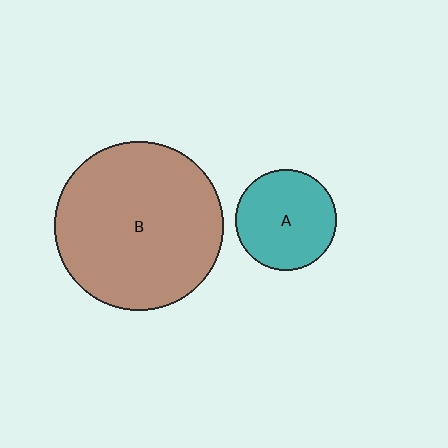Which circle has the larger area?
Circle B (brown).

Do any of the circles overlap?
No, none of the circles overlap.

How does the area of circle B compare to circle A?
Approximately 2.8 times.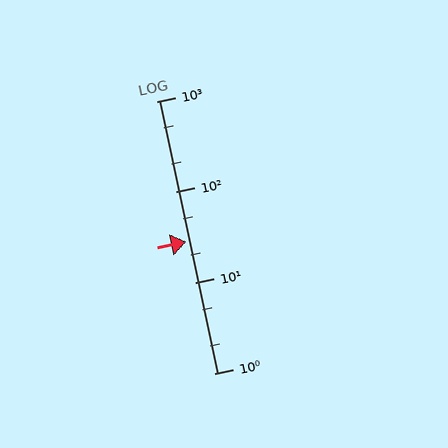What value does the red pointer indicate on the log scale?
The pointer indicates approximately 28.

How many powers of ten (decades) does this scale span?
The scale spans 3 decades, from 1 to 1000.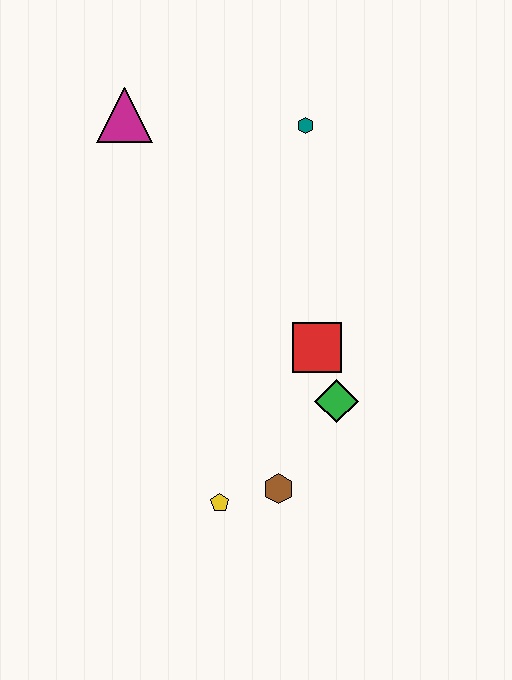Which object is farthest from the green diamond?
The magenta triangle is farthest from the green diamond.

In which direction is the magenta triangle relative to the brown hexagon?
The magenta triangle is above the brown hexagon.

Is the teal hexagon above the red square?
Yes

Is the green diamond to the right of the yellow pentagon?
Yes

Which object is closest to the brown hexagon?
The yellow pentagon is closest to the brown hexagon.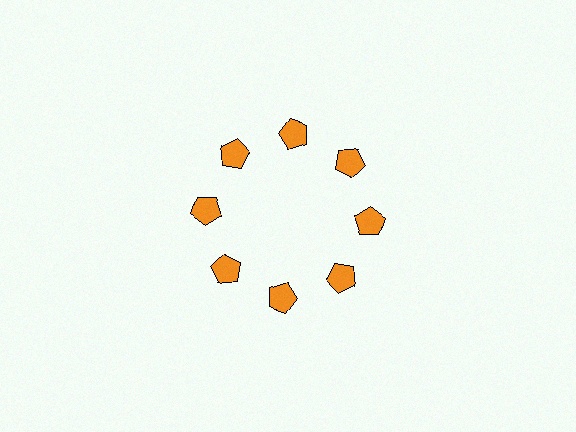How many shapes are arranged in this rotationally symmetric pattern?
There are 8 shapes, arranged in 8 groups of 1.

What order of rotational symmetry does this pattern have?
This pattern has 8-fold rotational symmetry.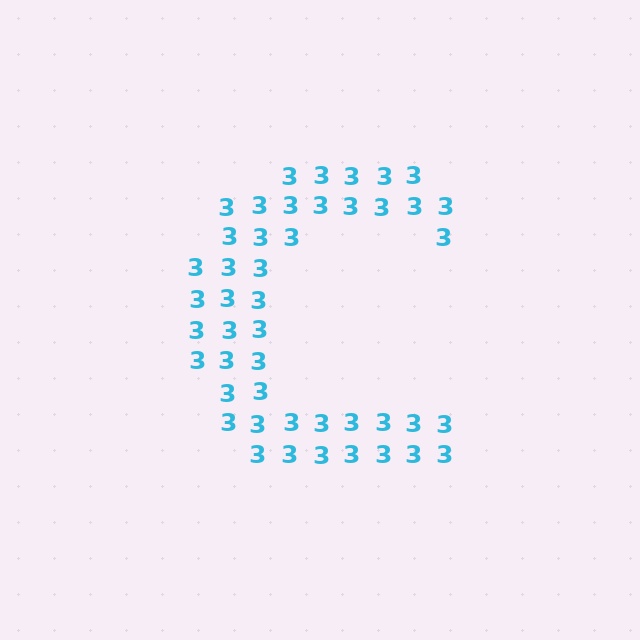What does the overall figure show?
The overall figure shows the letter C.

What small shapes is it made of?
It is made of small digit 3's.